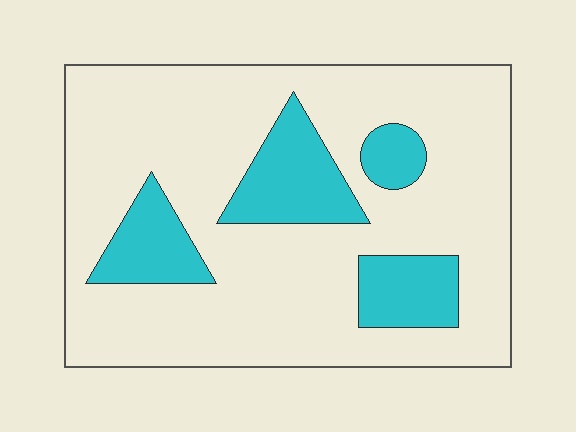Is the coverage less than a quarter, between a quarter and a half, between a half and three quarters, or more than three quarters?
Less than a quarter.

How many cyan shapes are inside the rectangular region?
4.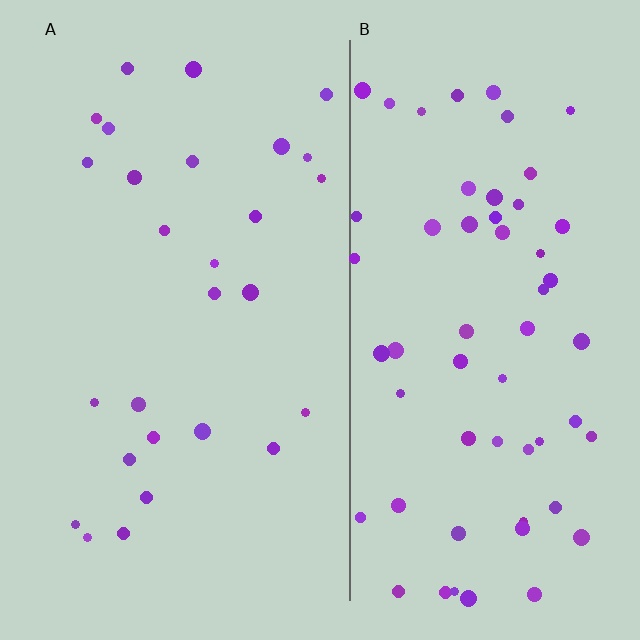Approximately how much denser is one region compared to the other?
Approximately 2.2× — region B over region A.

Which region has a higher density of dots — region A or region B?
B (the right).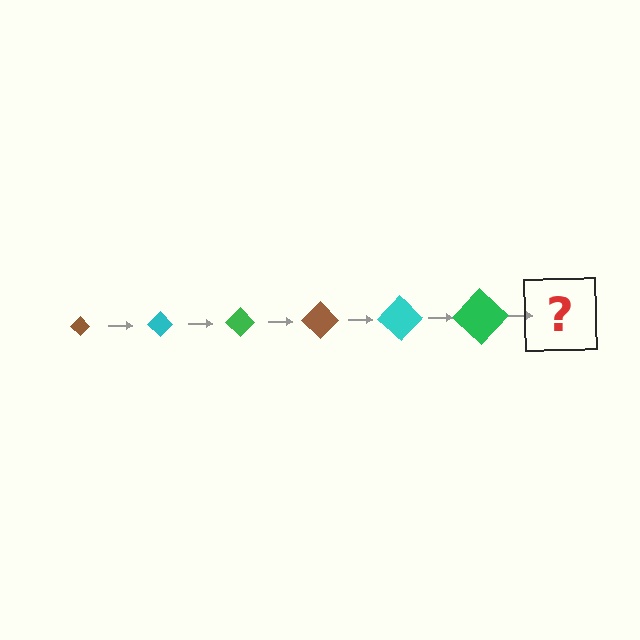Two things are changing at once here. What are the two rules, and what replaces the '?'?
The two rules are that the diamond grows larger each step and the color cycles through brown, cyan, and green. The '?' should be a brown diamond, larger than the previous one.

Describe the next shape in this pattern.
It should be a brown diamond, larger than the previous one.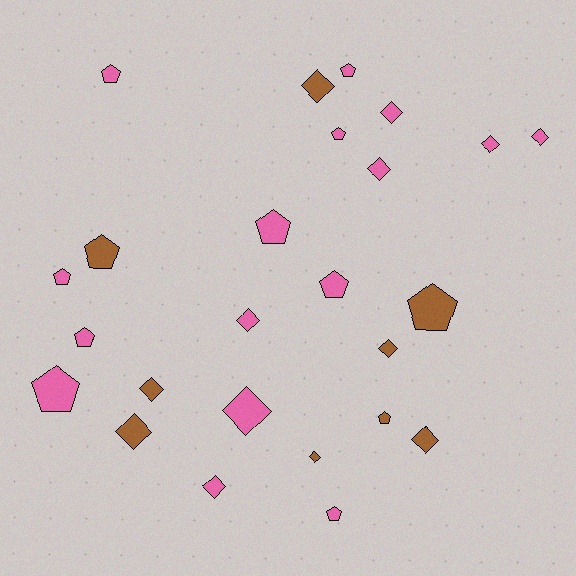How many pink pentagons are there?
There are 9 pink pentagons.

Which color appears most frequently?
Pink, with 16 objects.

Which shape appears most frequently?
Diamond, with 13 objects.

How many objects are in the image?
There are 25 objects.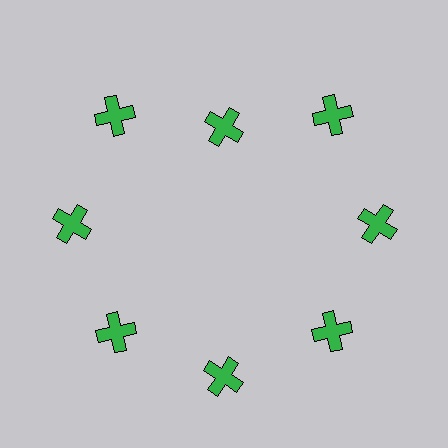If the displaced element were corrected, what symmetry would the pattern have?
It would have 8-fold rotational symmetry — the pattern would map onto itself every 45 degrees.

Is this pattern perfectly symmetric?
No. The 8 green crosses are arranged in a ring, but one element near the 12 o'clock position is pulled inward toward the center, breaking the 8-fold rotational symmetry.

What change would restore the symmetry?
The symmetry would be restored by moving it outward, back onto the ring so that all 8 crosses sit at equal angles and equal distance from the center.